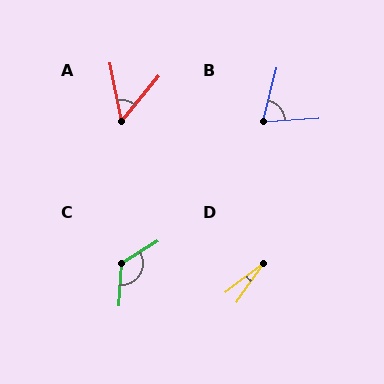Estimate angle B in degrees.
Approximately 72 degrees.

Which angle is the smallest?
D, at approximately 18 degrees.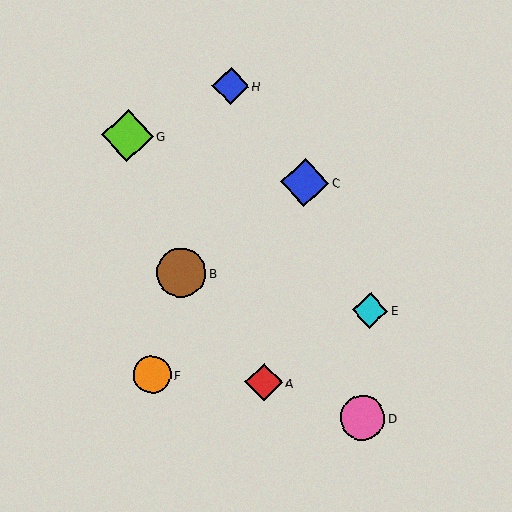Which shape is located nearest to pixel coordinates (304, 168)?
The blue diamond (labeled C) at (305, 182) is nearest to that location.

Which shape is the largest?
The lime diamond (labeled G) is the largest.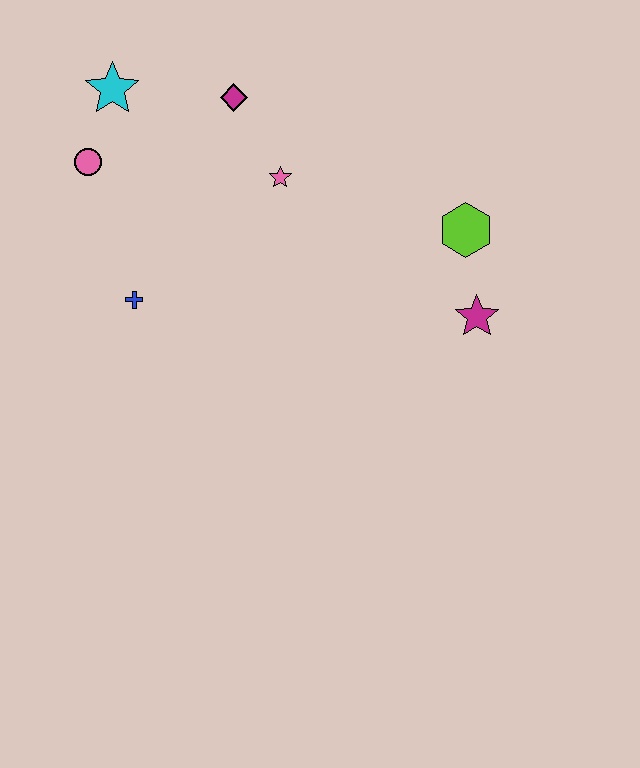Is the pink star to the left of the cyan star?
No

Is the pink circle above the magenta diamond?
No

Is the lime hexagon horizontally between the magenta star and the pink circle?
Yes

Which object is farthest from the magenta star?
The cyan star is farthest from the magenta star.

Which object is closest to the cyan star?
The pink circle is closest to the cyan star.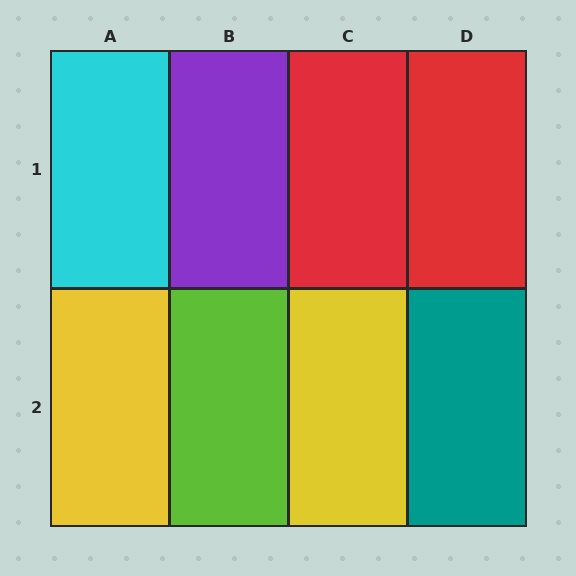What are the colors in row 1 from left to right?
Cyan, purple, red, red.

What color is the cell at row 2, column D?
Teal.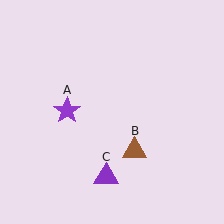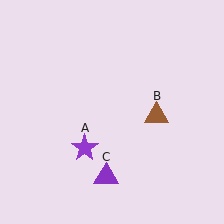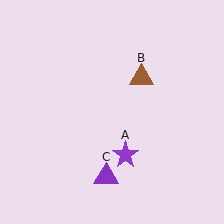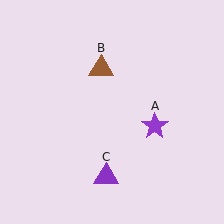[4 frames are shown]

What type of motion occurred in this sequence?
The purple star (object A), brown triangle (object B) rotated counterclockwise around the center of the scene.